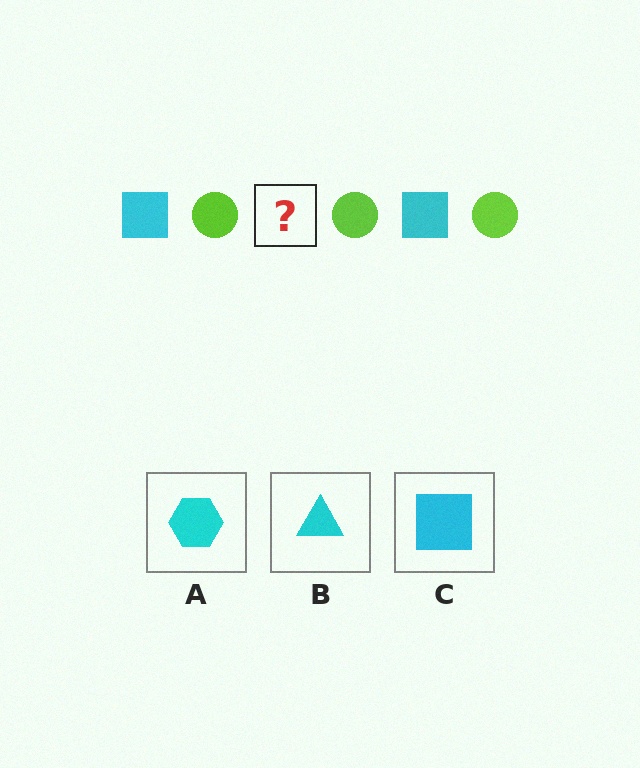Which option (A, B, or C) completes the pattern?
C.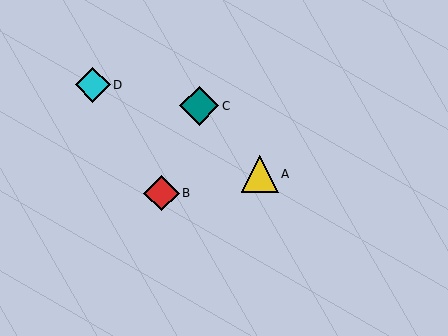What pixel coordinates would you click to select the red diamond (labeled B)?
Click at (161, 193) to select the red diamond B.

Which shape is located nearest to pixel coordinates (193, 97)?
The teal diamond (labeled C) at (199, 106) is nearest to that location.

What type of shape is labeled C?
Shape C is a teal diamond.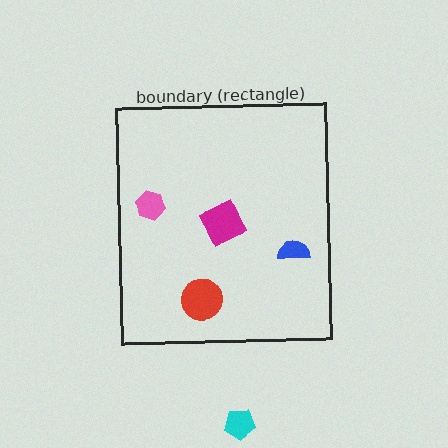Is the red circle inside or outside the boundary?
Inside.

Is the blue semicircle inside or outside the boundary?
Inside.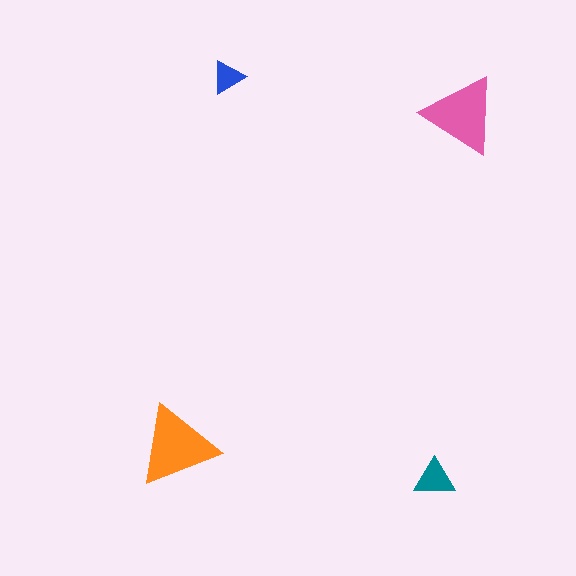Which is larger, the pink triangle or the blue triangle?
The pink one.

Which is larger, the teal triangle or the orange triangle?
The orange one.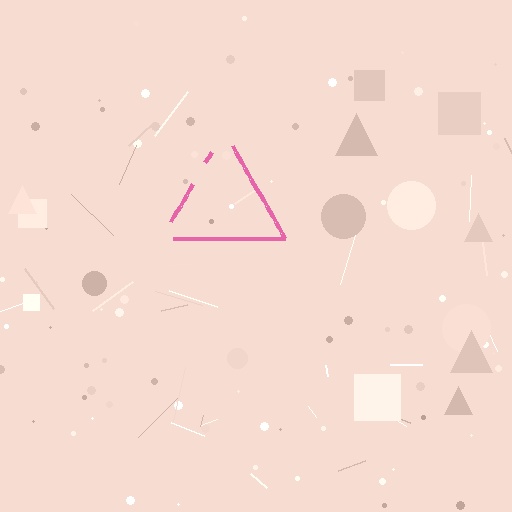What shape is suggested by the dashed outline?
The dashed outline suggests a triangle.